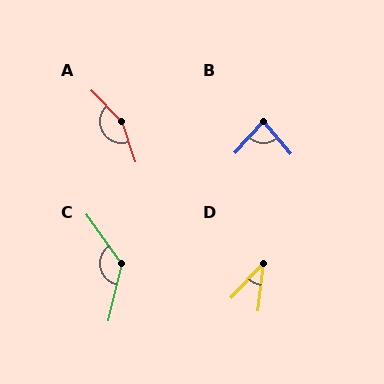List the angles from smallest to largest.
D (37°), B (81°), C (131°), A (154°).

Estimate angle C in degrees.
Approximately 131 degrees.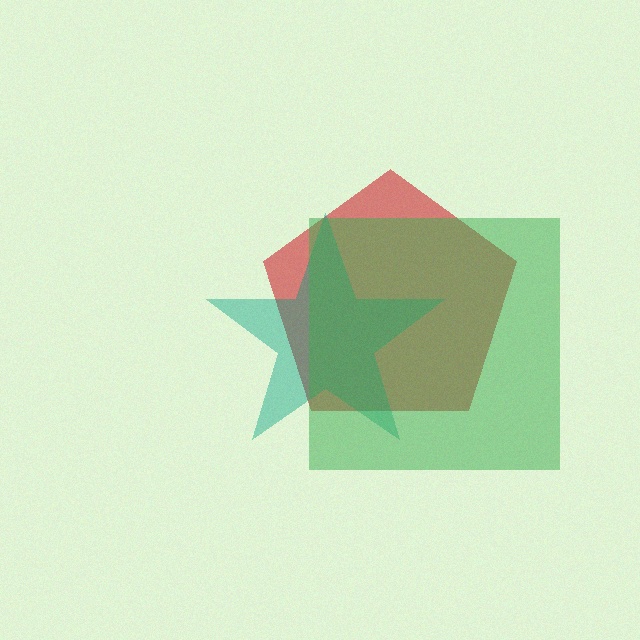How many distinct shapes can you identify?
There are 3 distinct shapes: a red pentagon, a teal star, a green square.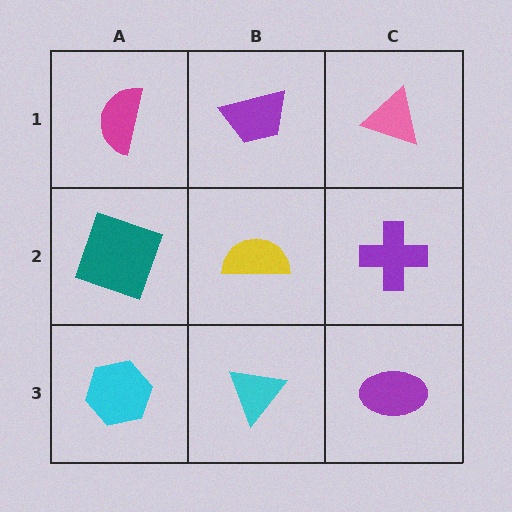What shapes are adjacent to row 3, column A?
A teal square (row 2, column A), a cyan triangle (row 3, column B).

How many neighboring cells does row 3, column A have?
2.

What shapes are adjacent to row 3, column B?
A yellow semicircle (row 2, column B), a cyan hexagon (row 3, column A), a purple ellipse (row 3, column C).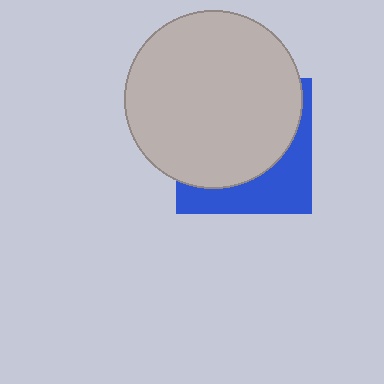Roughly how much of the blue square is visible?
A small part of it is visible (roughly 33%).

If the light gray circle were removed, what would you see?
You would see the complete blue square.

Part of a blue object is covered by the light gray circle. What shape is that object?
It is a square.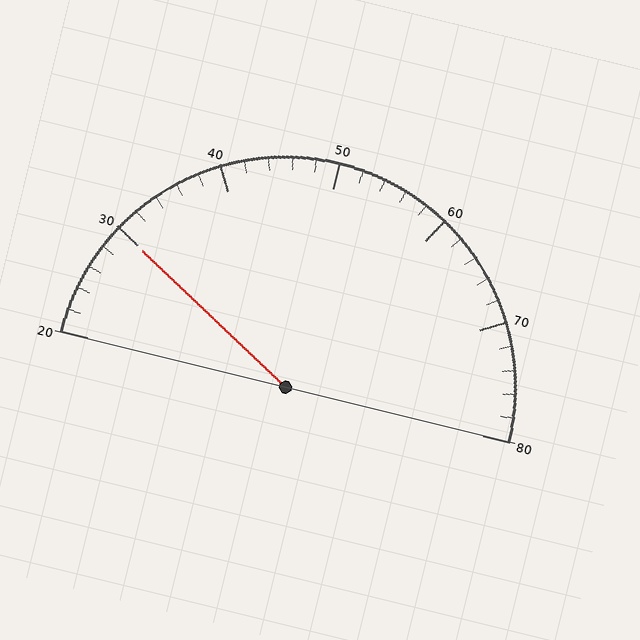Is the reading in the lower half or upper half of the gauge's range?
The reading is in the lower half of the range (20 to 80).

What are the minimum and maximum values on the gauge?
The gauge ranges from 20 to 80.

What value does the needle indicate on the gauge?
The needle indicates approximately 30.